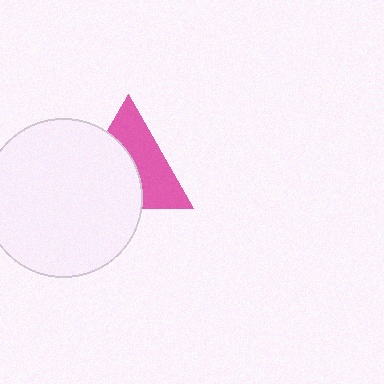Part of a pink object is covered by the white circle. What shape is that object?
It is a triangle.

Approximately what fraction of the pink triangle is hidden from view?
Roughly 51% of the pink triangle is hidden behind the white circle.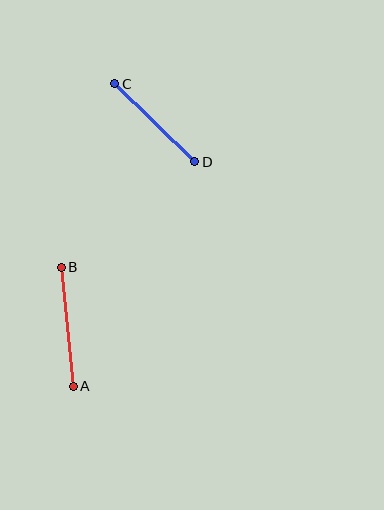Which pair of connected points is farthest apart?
Points A and B are farthest apart.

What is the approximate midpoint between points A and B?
The midpoint is at approximately (67, 327) pixels.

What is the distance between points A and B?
The distance is approximately 120 pixels.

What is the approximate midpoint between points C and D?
The midpoint is at approximately (155, 123) pixels.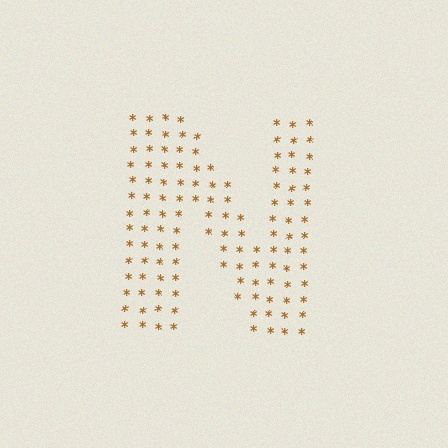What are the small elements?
The small elements are asterisks.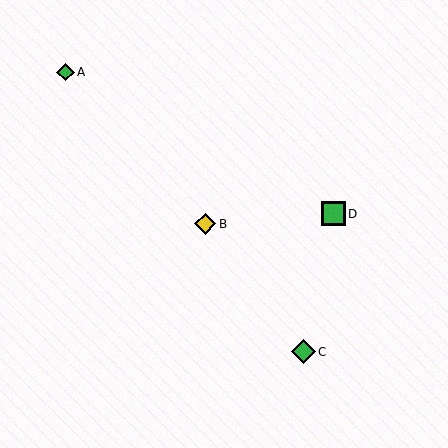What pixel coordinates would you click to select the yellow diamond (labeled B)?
Click at (205, 224) to select the yellow diamond B.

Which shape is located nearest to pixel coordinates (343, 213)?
The green square (labeled D) at (334, 214) is nearest to that location.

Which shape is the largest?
The green diamond (labeled C) is the largest.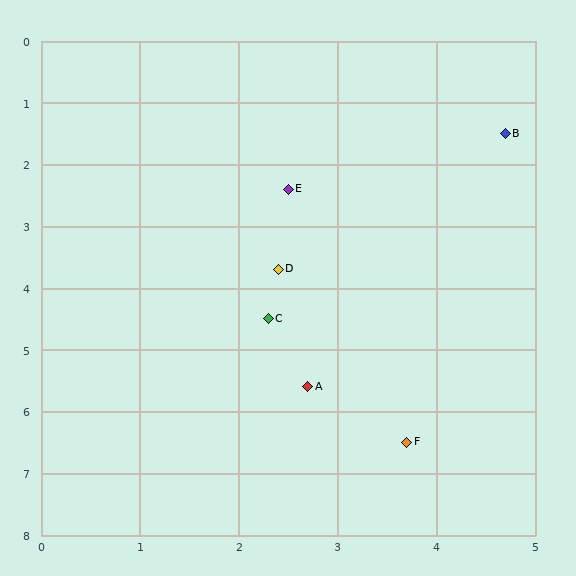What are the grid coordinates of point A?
Point A is at approximately (2.7, 5.6).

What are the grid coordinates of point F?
Point F is at approximately (3.7, 6.5).